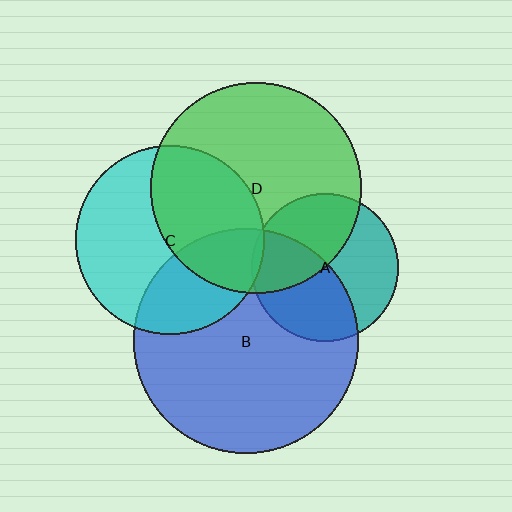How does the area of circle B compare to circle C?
Approximately 1.4 times.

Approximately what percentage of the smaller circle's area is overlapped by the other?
Approximately 45%.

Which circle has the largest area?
Circle B (blue).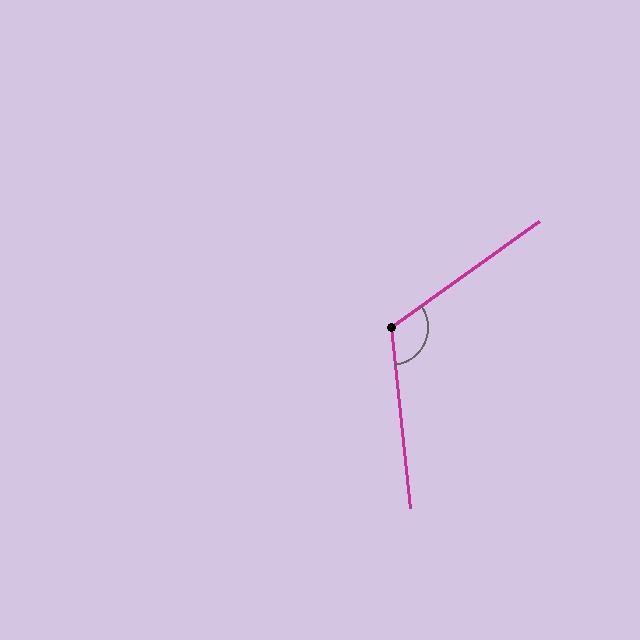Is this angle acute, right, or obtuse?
It is obtuse.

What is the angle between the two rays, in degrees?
Approximately 119 degrees.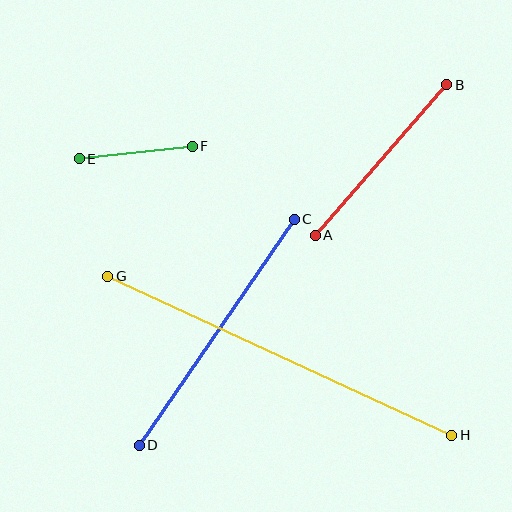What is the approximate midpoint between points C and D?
The midpoint is at approximately (217, 332) pixels.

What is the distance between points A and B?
The distance is approximately 200 pixels.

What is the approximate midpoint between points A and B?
The midpoint is at approximately (381, 160) pixels.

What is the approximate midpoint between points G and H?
The midpoint is at approximately (280, 356) pixels.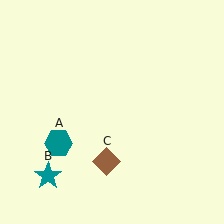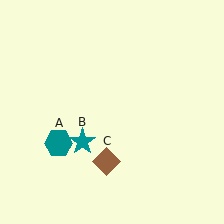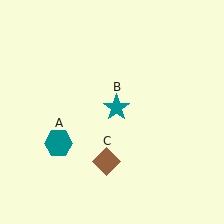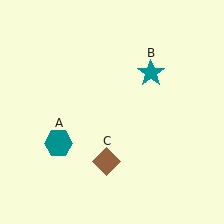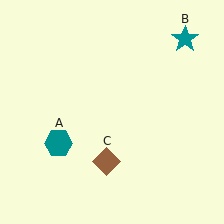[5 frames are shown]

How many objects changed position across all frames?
1 object changed position: teal star (object B).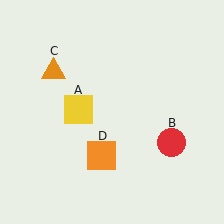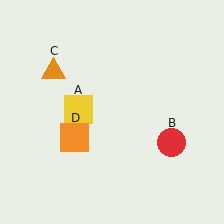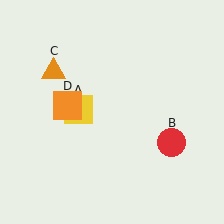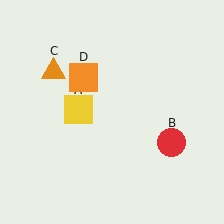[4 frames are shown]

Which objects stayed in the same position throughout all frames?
Yellow square (object A) and red circle (object B) and orange triangle (object C) remained stationary.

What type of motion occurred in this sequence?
The orange square (object D) rotated clockwise around the center of the scene.